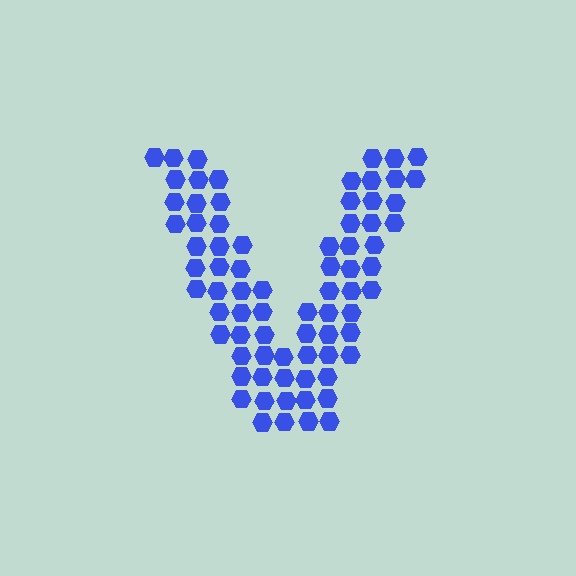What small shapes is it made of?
It is made of small hexagons.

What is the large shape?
The large shape is the letter V.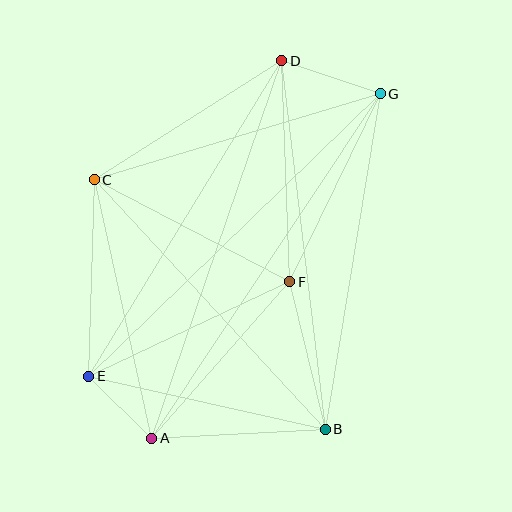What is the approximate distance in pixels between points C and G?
The distance between C and G is approximately 299 pixels.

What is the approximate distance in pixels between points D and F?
The distance between D and F is approximately 221 pixels.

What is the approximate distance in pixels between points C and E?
The distance between C and E is approximately 197 pixels.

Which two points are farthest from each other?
Points A and G are farthest from each other.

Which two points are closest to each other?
Points A and E are closest to each other.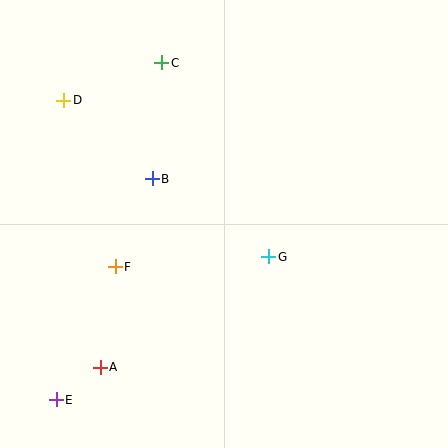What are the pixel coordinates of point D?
Point D is at (64, 100).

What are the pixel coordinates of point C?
Point C is at (162, 63).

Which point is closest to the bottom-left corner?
Point E is closest to the bottom-left corner.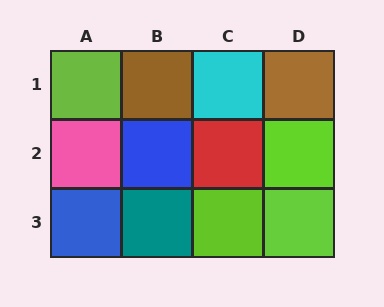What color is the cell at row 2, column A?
Pink.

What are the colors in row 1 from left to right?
Lime, brown, cyan, brown.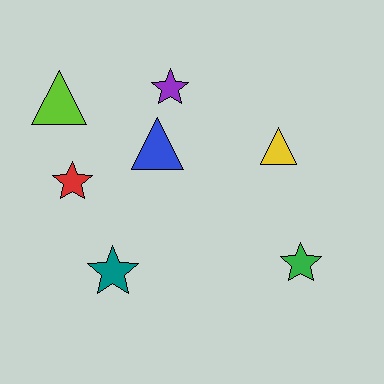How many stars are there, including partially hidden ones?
There are 4 stars.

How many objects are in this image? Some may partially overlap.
There are 7 objects.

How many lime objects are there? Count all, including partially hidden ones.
There is 1 lime object.